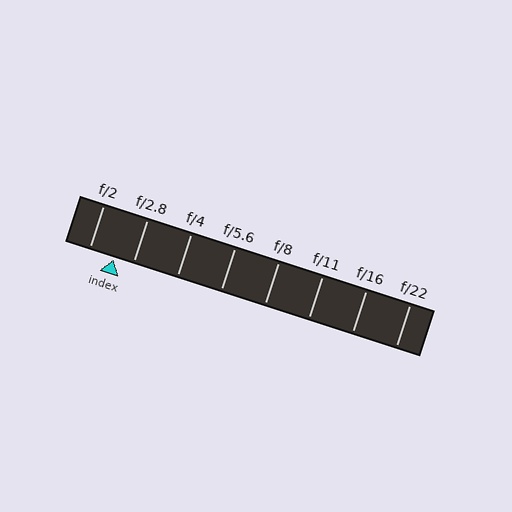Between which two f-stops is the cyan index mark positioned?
The index mark is between f/2 and f/2.8.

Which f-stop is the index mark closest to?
The index mark is closest to f/2.8.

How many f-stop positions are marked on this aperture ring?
There are 8 f-stop positions marked.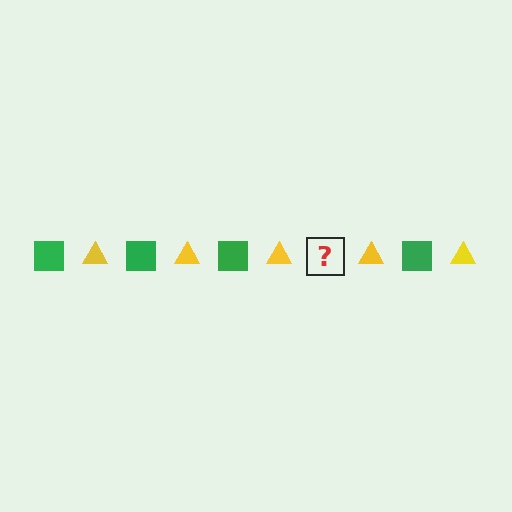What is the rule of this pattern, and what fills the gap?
The rule is that the pattern alternates between green square and yellow triangle. The gap should be filled with a green square.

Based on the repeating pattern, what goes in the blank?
The blank should be a green square.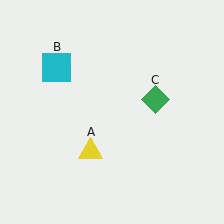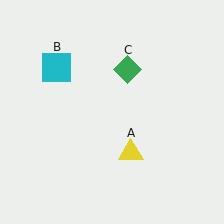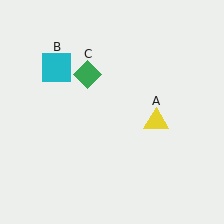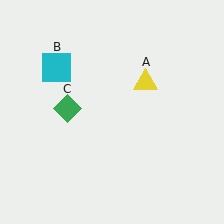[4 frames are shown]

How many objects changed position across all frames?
2 objects changed position: yellow triangle (object A), green diamond (object C).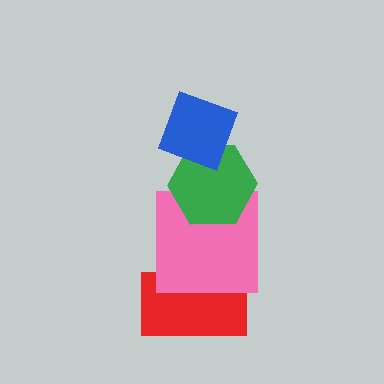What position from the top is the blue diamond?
The blue diamond is 1st from the top.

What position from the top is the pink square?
The pink square is 3rd from the top.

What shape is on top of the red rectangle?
The pink square is on top of the red rectangle.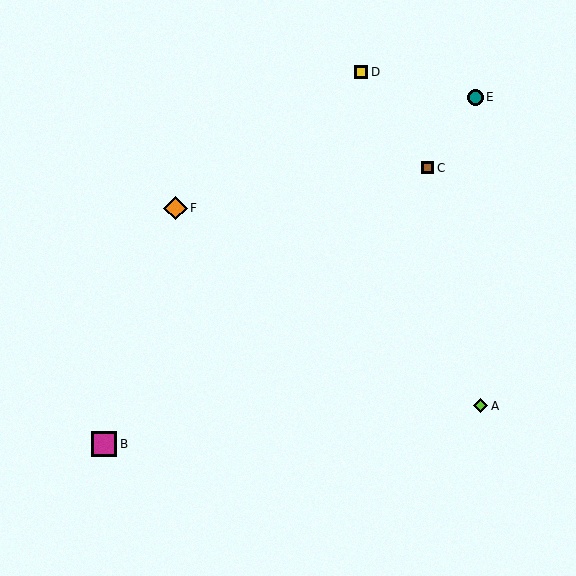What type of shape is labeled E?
Shape E is a teal circle.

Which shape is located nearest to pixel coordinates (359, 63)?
The yellow square (labeled D) at (362, 72) is nearest to that location.